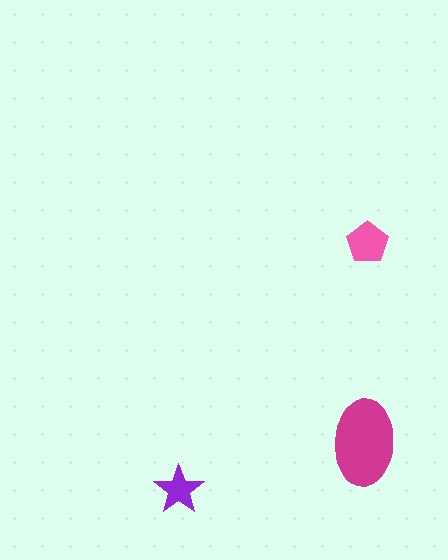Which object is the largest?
The magenta ellipse.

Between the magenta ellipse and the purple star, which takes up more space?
The magenta ellipse.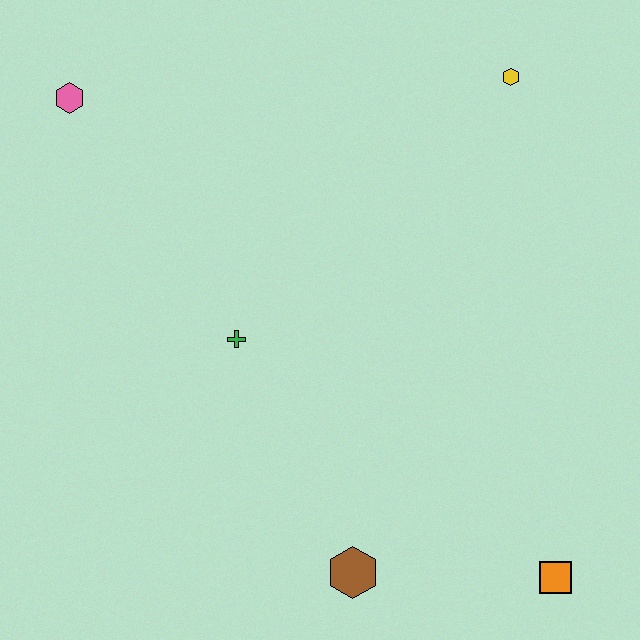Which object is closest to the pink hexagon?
The green cross is closest to the pink hexagon.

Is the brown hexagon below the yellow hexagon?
Yes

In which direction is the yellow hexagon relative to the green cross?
The yellow hexagon is to the right of the green cross.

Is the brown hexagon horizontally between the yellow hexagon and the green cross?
Yes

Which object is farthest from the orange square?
The pink hexagon is farthest from the orange square.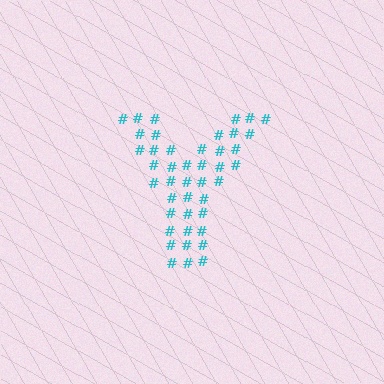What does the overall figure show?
The overall figure shows the letter Y.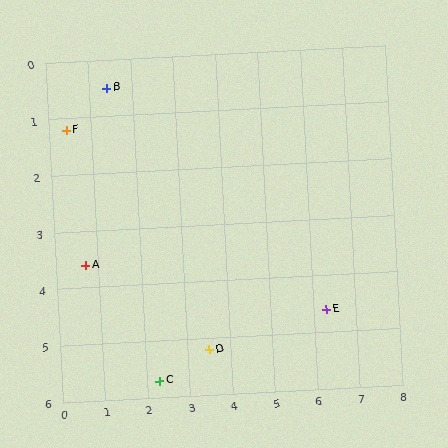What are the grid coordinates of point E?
Point E is at approximately (6.3, 4.6).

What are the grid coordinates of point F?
Point F is at approximately (0.4, 1.2).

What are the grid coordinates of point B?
Point B is at approximately (1.4, 0.5).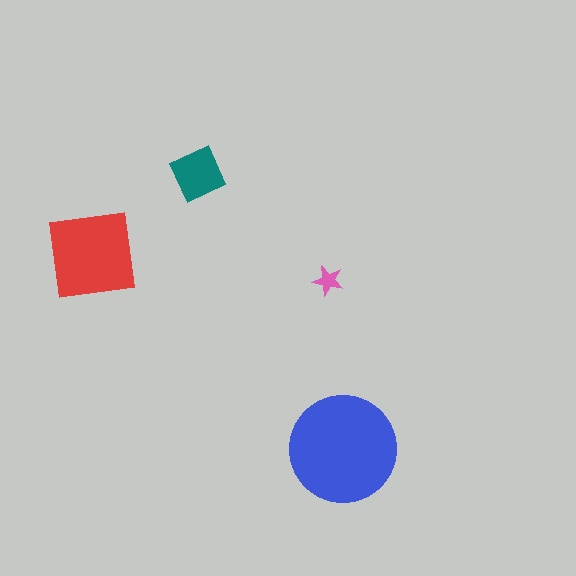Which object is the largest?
The blue circle.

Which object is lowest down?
The blue circle is bottommost.